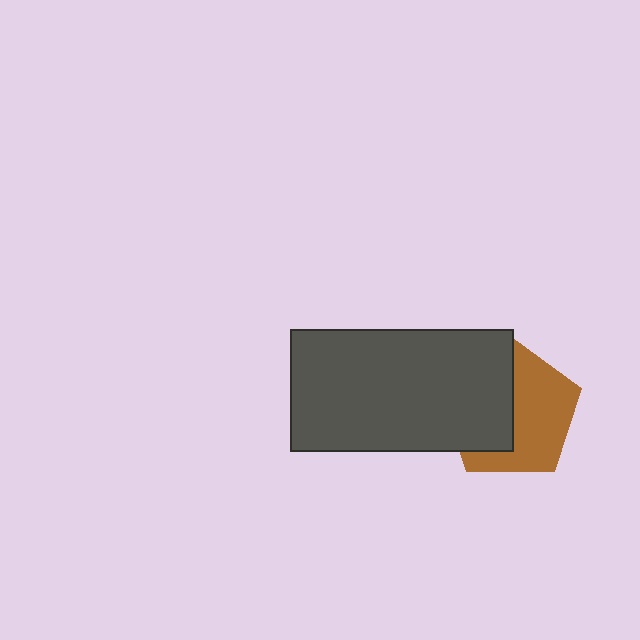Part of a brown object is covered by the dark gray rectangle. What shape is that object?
It is a pentagon.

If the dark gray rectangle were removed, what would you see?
You would see the complete brown pentagon.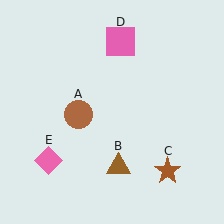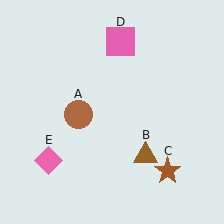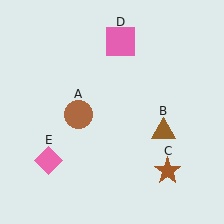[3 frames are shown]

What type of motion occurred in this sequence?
The brown triangle (object B) rotated counterclockwise around the center of the scene.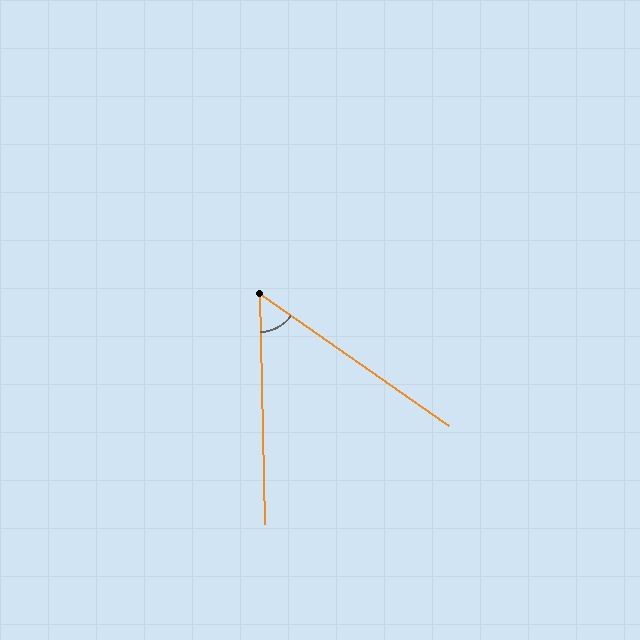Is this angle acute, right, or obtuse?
It is acute.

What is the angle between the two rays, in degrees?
Approximately 54 degrees.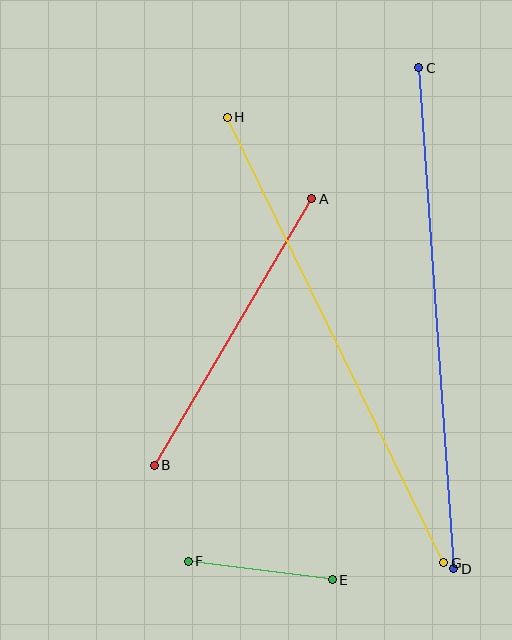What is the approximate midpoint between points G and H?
The midpoint is at approximately (336, 340) pixels.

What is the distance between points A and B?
The distance is approximately 310 pixels.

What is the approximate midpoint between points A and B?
The midpoint is at approximately (233, 332) pixels.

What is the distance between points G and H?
The distance is approximately 495 pixels.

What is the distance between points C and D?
The distance is approximately 502 pixels.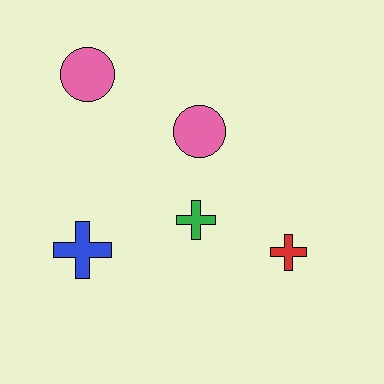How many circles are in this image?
There are 2 circles.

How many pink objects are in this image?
There are 2 pink objects.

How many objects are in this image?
There are 5 objects.